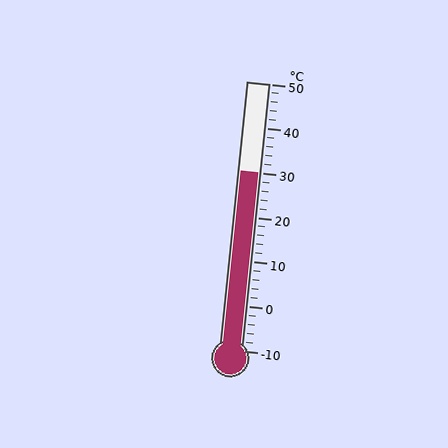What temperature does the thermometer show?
The thermometer shows approximately 30°C.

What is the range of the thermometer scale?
The thermometer scale ranges from -10°C to 50°C.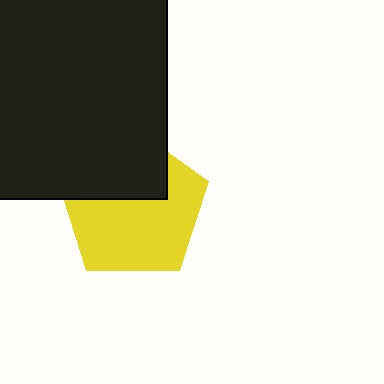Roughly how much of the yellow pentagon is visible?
About half of it is visible (roughly 64%).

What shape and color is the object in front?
The object in front is a black square.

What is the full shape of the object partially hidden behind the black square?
The partially hidden object is a yellow pentagon.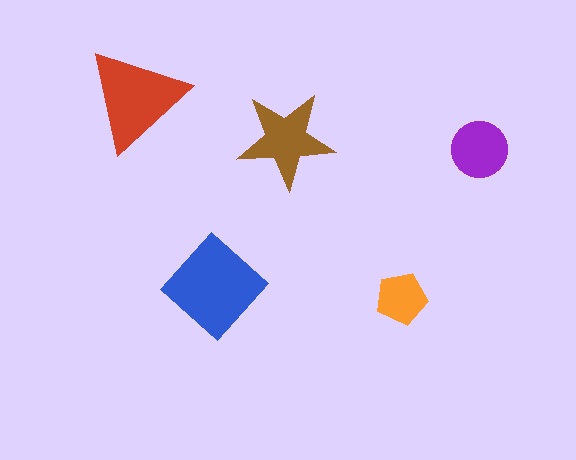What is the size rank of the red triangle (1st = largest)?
2nd.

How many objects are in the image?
There are 5 objects in the image.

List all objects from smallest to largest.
The orange pentagon, the purple circle, the brown star, the red triangle, the blue diamond.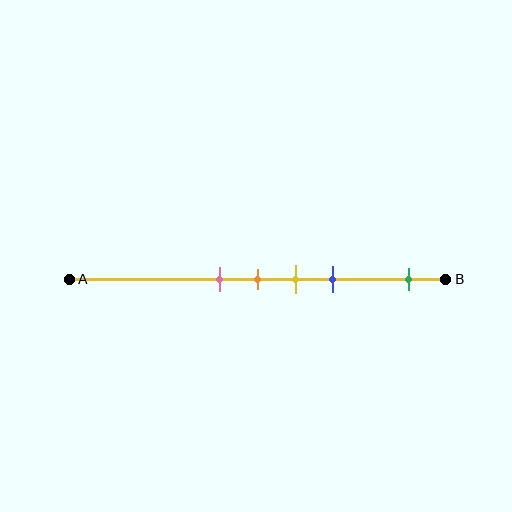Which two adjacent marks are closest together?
The pink and orange marks are the closest adjacent pair.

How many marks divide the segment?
There are 5 marks dividing the segment.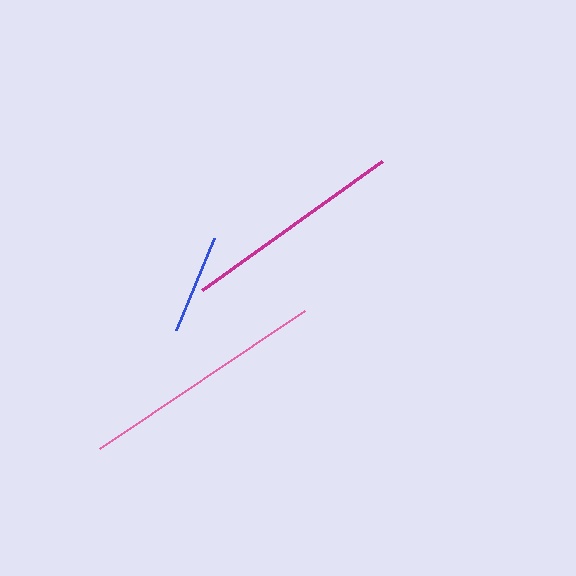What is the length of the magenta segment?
The magenta segment is approximately 221 pixels long.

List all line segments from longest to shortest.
From longest to shortest: pink, magenta, blue.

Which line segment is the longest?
The pink line is the longest at approximately 247 pixels.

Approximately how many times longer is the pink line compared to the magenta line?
The pink line is approximately 1.1 times the length of the magenta line.